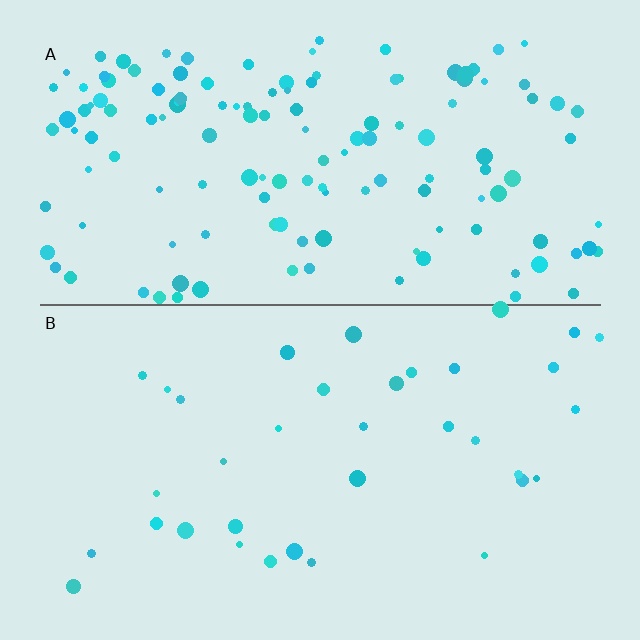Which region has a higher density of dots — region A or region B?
A (the top).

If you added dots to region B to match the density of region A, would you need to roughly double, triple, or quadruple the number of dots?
Approximately quadruple.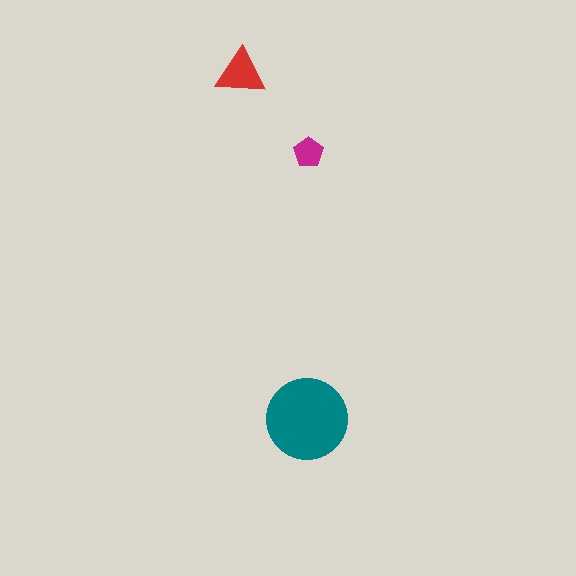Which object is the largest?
The teal circle.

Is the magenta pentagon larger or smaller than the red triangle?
Smaller.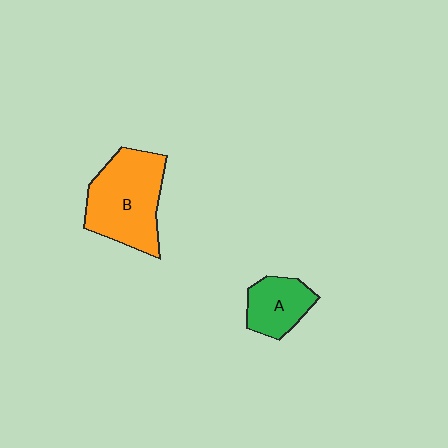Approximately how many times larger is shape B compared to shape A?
Approximately 1.9 times.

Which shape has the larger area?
Shape B (orange).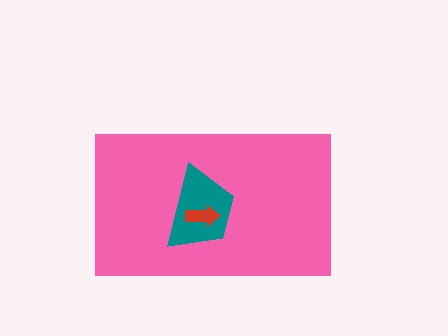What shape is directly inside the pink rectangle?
The teal trapezoid.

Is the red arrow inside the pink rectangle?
Yes.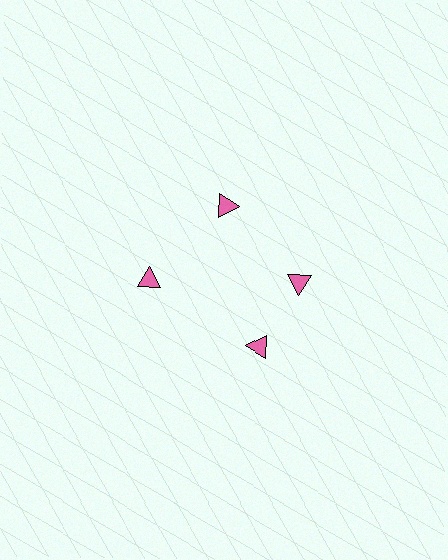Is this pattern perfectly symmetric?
No. The 4 pink triangles are arranged in a ring, but one element near the 6 o'clock position is rotated out of alignment along the ring, breaking the 4-fold rotational symmetry.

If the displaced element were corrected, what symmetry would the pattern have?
It would have 4-fold rotational symmetry — the pattern would map onto itself every 90 degrees.